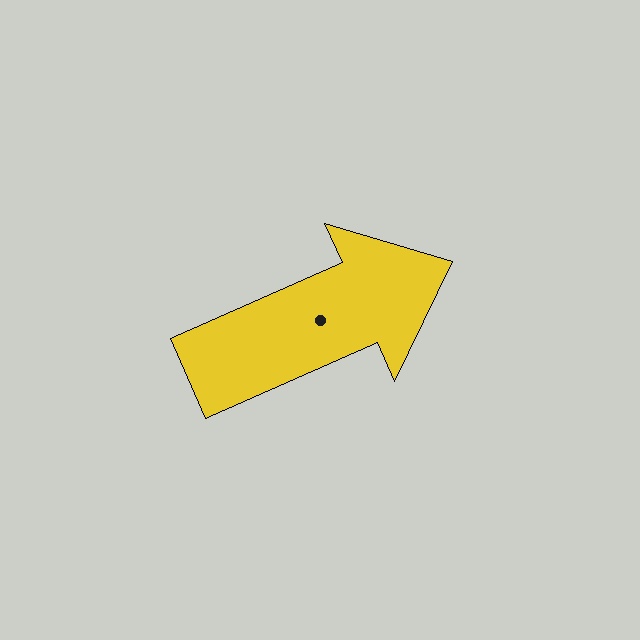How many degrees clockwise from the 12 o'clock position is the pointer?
Approximately 66 degrees.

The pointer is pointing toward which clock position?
Roughly 2 o'clock.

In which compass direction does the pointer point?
Northeast.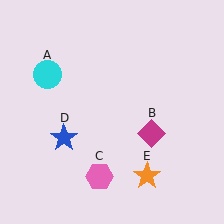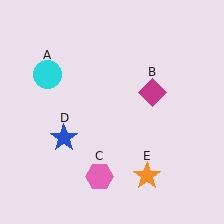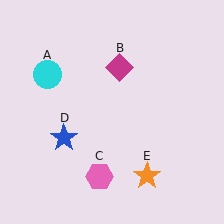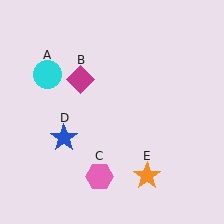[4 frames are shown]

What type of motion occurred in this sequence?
The magenta diamond (object B) rotated counterclockwise around the center of the scene.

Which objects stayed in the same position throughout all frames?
Cyan circle (object A) and pink hexagon (object C) and blue star (object D) and orange star (object E) remained stationary.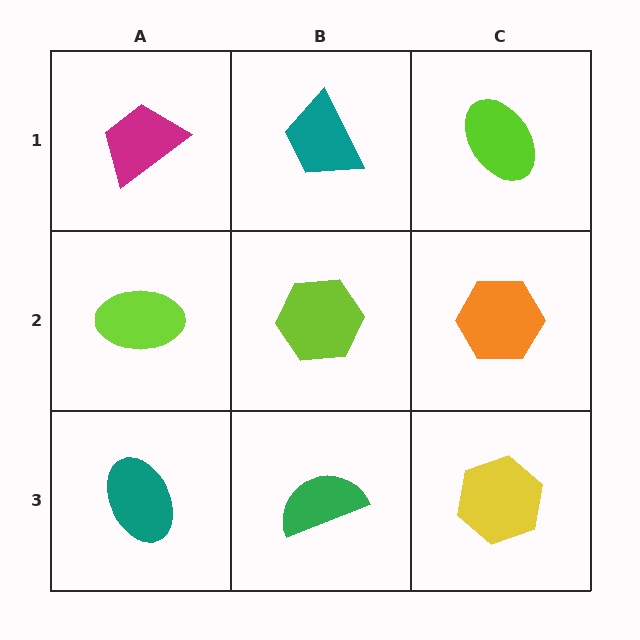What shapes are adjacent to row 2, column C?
A lime ellipse (row 1, column C), a yellow hexagon (row 3, column C), a lime hexagon (row 2, column B).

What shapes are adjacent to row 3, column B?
A lime hexagon (row 2, column B), a teal ellipse (row 3, column A), a yellow hexagon (row 3, column C).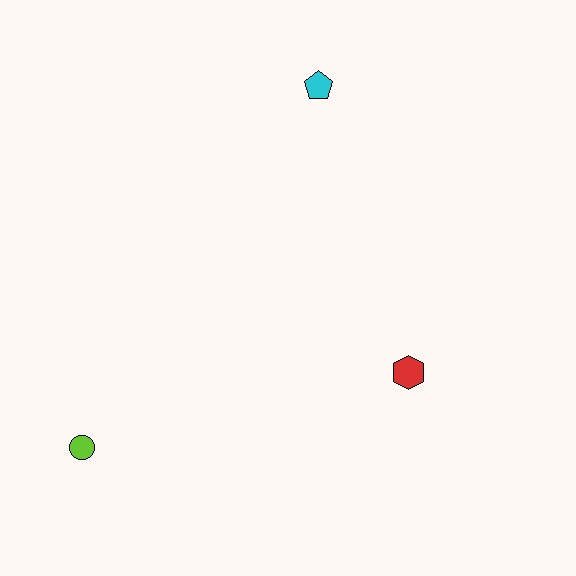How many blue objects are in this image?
There are no blue objects.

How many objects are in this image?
There are 3 objects.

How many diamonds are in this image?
There are no diamonds.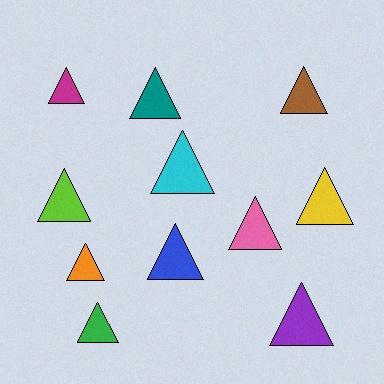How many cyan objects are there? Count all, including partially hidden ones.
There is 1 cyan object.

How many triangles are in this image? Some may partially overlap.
There are 11 triangles.